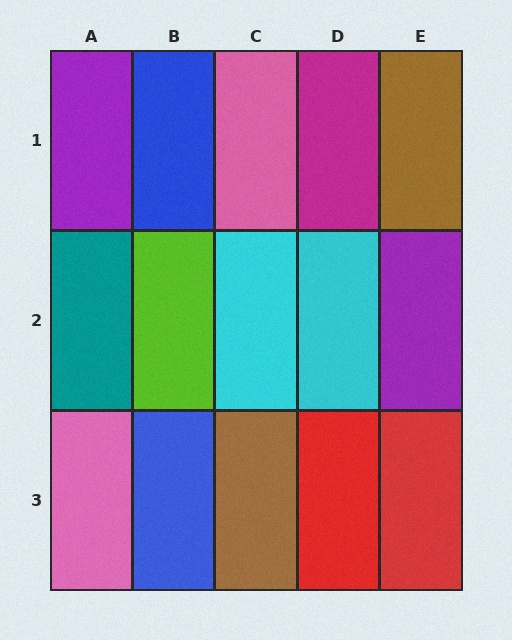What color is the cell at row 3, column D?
Red.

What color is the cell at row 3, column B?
Blue.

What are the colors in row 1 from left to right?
Purple, blue, pink, magenta, brown.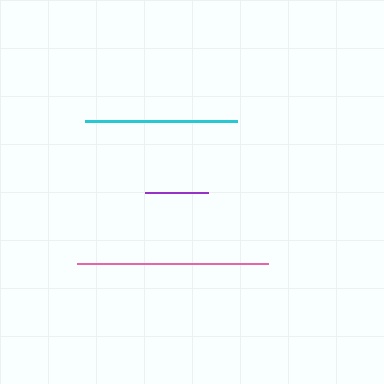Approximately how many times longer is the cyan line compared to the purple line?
The cyan line is approximately 2.4 times the length of the purple line.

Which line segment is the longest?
The pink line is the longest at approximately 191 pixels.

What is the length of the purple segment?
The purple segment is approximately 63 pixels long.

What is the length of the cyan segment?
The cyan segment is approximately 152 pixels long.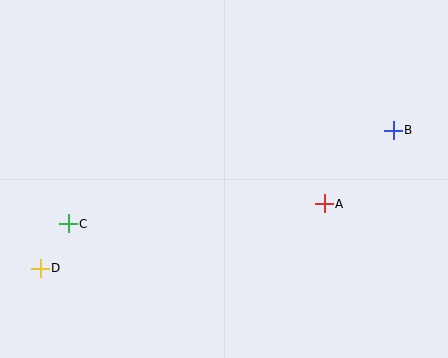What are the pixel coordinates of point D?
Point D is at (40, 268).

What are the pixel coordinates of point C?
Point C is at (68, 224).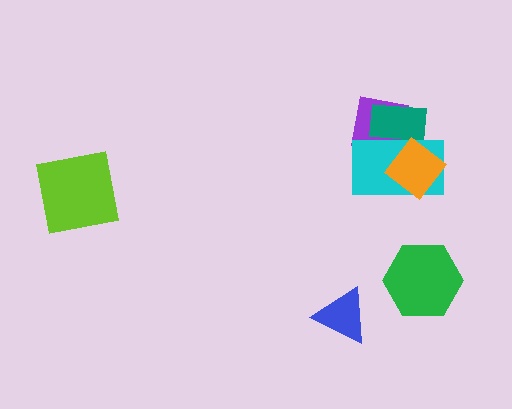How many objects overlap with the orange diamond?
3 objects overlap with the orange diamond.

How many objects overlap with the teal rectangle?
3 objects overlap with the teal rectangle.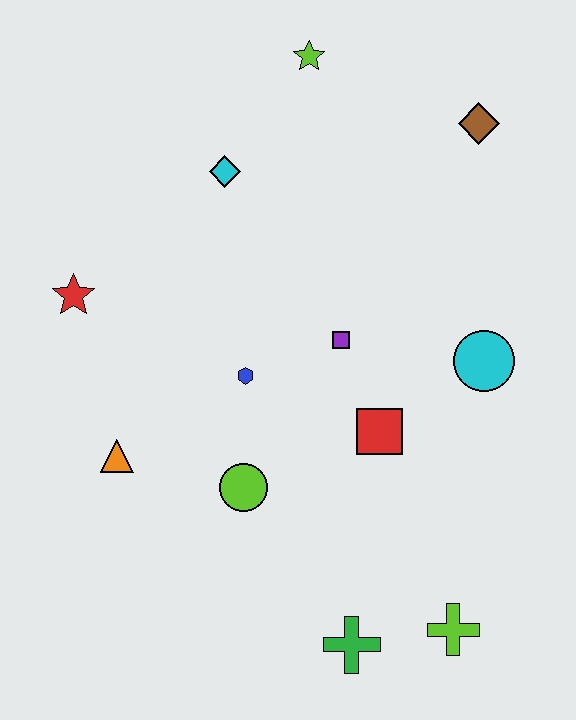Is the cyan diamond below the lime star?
Yes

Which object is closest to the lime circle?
The blue hexagon is closest to the lime circle.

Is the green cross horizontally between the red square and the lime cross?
No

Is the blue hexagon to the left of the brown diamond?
Yes